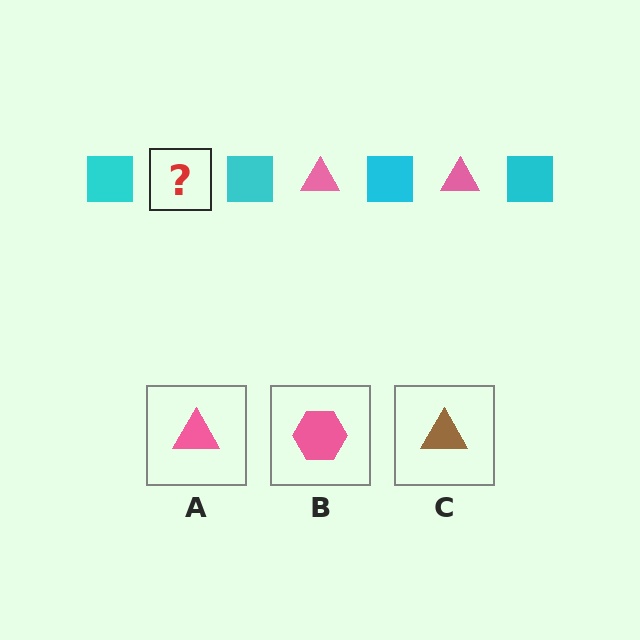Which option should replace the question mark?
Option A.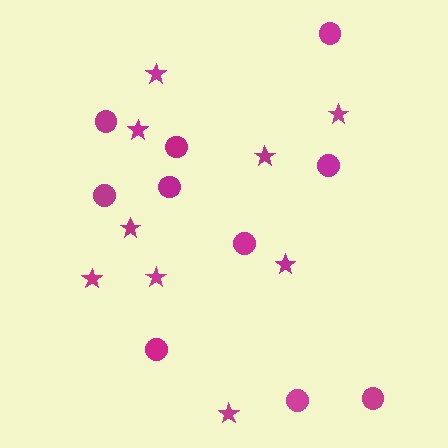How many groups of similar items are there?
There are 2 groups: one group of circles (10) and one group of stars (9).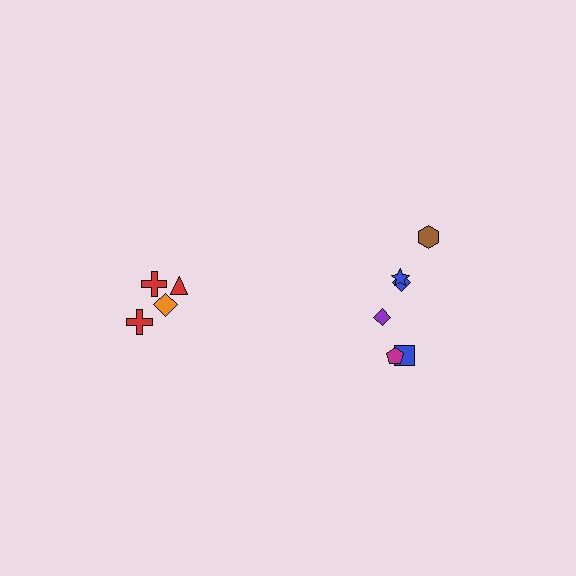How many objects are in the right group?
There are 6 objects.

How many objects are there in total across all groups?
There are 10 objects.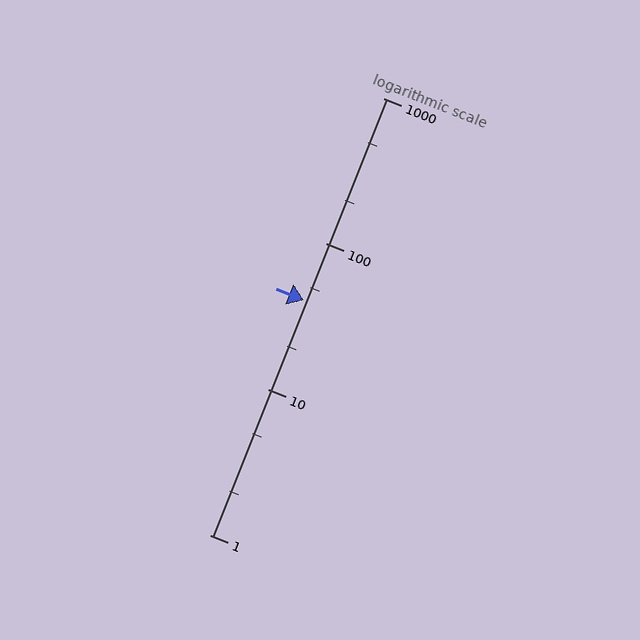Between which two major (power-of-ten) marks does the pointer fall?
The pointer is between 10 and 100.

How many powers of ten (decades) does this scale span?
The scale spans 3 decades, from 1 to 1000.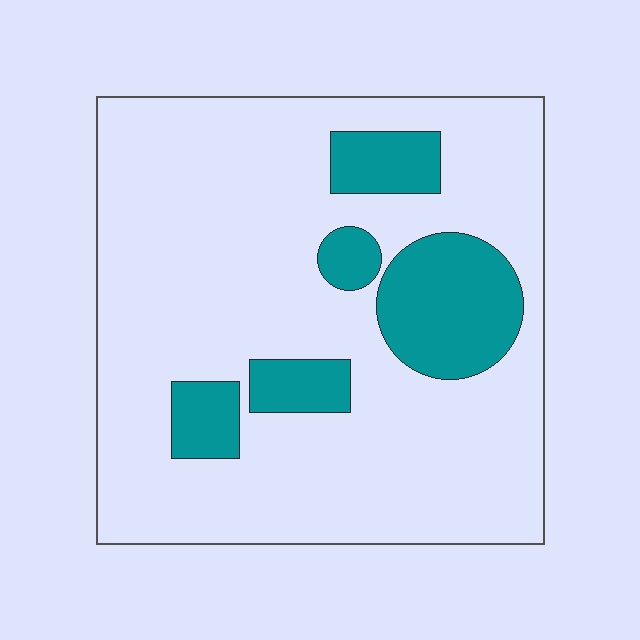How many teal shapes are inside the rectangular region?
5.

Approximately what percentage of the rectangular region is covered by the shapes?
Approximately 20%.